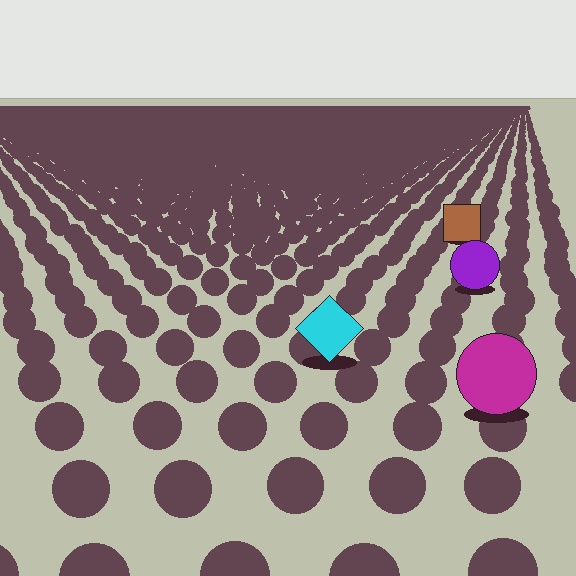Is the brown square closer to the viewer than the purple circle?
No. The purple circle is closer — you can tell from the texture gradient: the ground texture is coarser near it.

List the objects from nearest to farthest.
From nearest to farthest: the magenta circle, the cyan diamond, the purple circle, the brown square.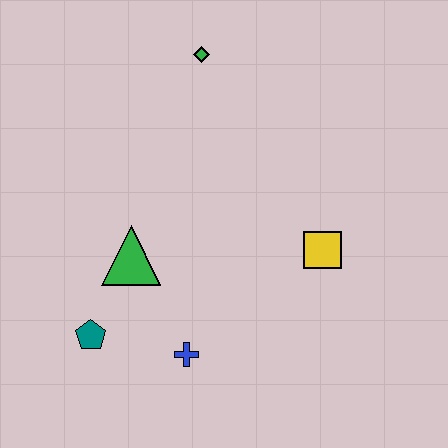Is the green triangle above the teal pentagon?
Yes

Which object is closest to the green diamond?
The green triangle is closest to the green diamond.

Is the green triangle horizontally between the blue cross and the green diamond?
No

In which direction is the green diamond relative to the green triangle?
The green diamond is above the green triangle.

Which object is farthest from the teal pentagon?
The green diamond is farthest from the teal pentagon.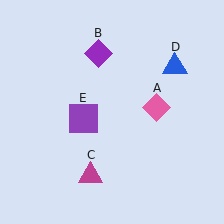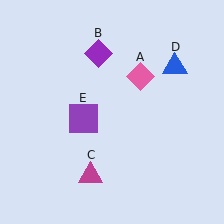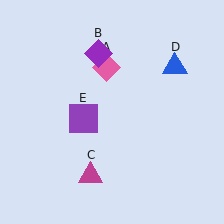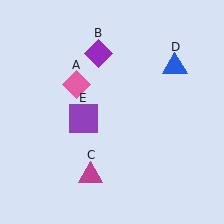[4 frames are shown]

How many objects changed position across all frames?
1 object changed position: pink diamond (object A).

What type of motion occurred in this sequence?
The pink diamond (object A) rotated counterclockwise around the center of the scene.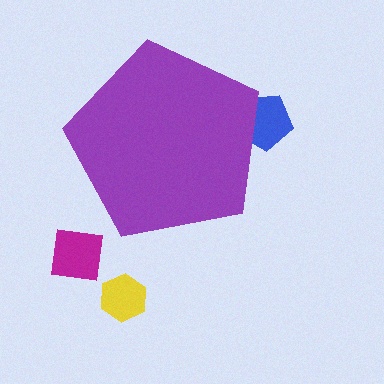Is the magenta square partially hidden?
No, the magenta square is fully visible.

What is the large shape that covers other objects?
A purple pentagon.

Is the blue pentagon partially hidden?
Yes, the blue pentagon is partially hidden behind the purple pentagon.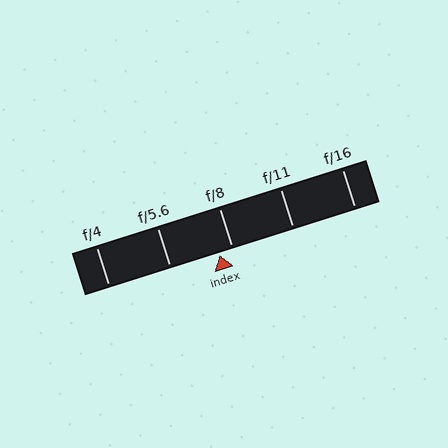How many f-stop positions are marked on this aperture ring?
There are 5 f-stop positions marked.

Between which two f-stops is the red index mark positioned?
The index mark is between f/5.6 and f/8.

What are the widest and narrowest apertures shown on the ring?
The widest aperture shown is f/4 and the narrowest is f/16.